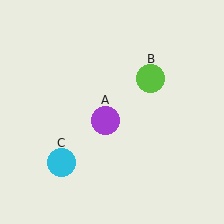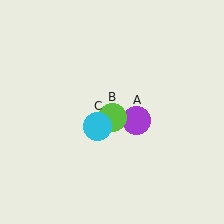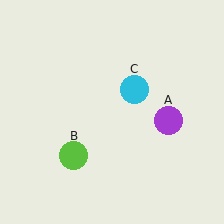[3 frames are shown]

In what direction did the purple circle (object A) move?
The purple circle (object A) moved right.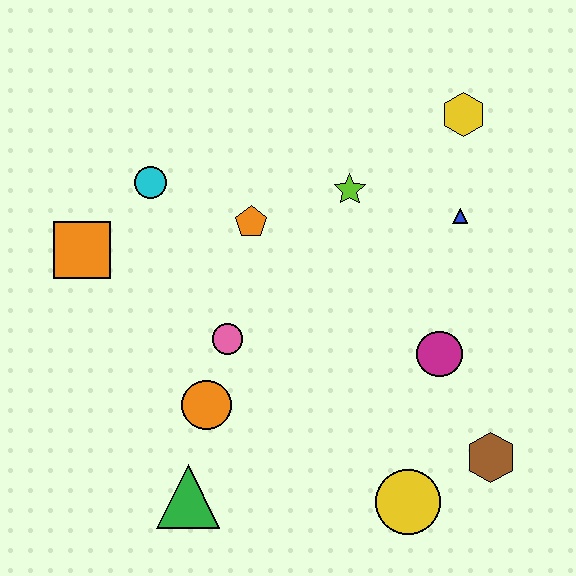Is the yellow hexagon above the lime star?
Yes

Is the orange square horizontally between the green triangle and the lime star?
No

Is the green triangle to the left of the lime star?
Yes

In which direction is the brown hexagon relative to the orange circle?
The brown hexagon is to the right of the orange circle.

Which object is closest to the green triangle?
The orange circle is closest to the green triangle.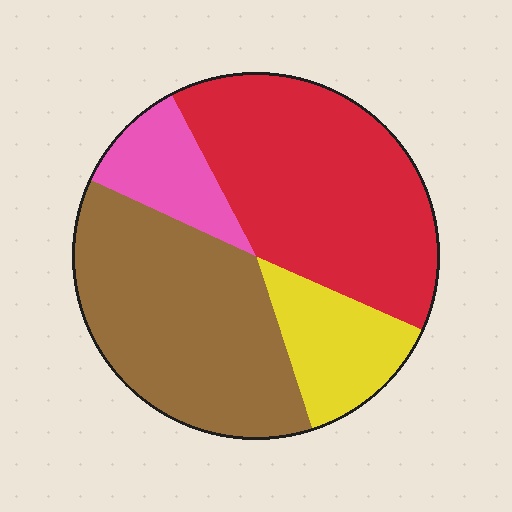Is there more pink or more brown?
Brown.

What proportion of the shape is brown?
Brown takes up between a third and a half of the shape.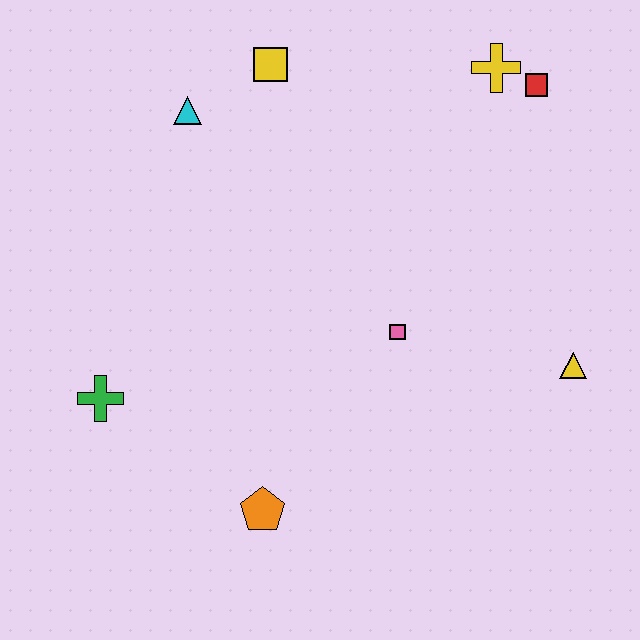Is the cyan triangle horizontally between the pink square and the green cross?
Yes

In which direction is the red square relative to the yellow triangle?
The red square is above the yellow triangle.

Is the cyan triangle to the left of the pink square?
Yes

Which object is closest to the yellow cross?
The red square is closest to the yellow cross.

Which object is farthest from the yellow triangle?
The green cross is farthest from the yellow triangle.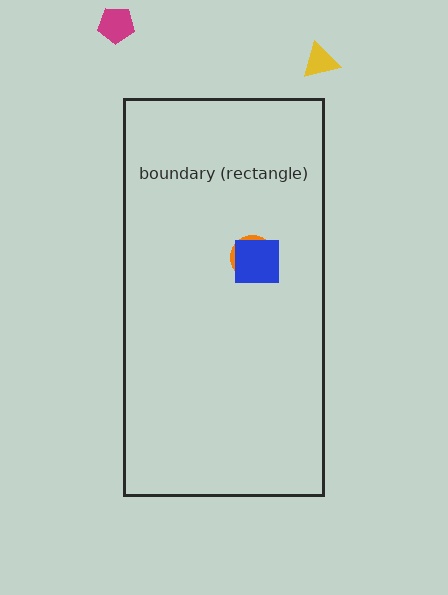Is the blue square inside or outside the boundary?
Inside.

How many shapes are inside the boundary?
2 inside, 2 outside.